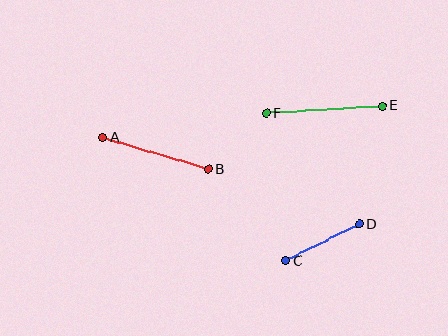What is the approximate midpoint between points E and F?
The midpoint is at approximately (324, 110) pixels.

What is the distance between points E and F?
The distance is approximately 116 pixels.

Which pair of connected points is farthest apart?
Points E and F are farthest apart.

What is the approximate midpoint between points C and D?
The midpoint is at approximately (323, 242) pixels.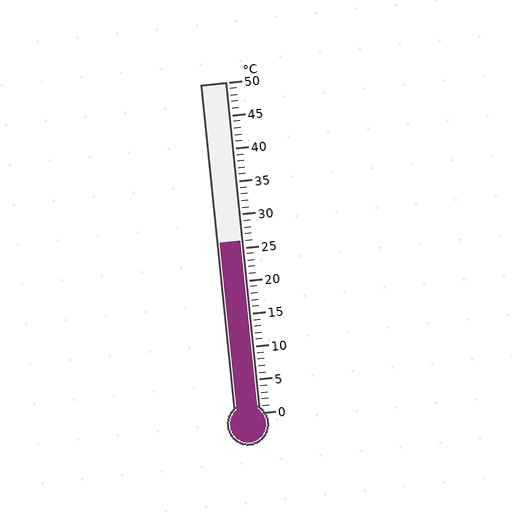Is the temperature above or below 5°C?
The temperature is above 5°C.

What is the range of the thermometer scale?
The thermometer scale ranges from 0°C to 50°C.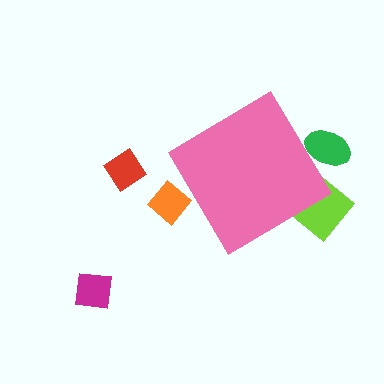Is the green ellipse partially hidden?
Yes, the green ellipse is partially hidden behind the pink diamond.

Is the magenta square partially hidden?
No, the magenta square is fully visible.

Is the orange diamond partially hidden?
Yes, the orange diamond is partially hidden behind the pink diamond.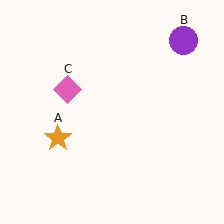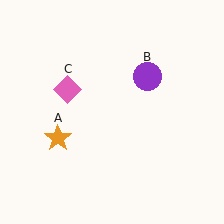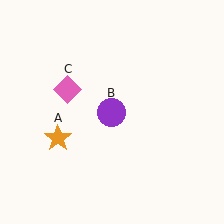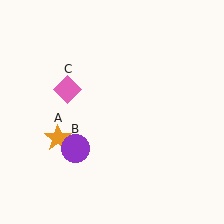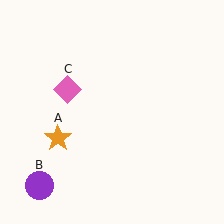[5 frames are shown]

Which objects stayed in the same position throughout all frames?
Orange star (object A) and pink diamond (object C) remained stationary.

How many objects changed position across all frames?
1 object changed position: purple circle (object B).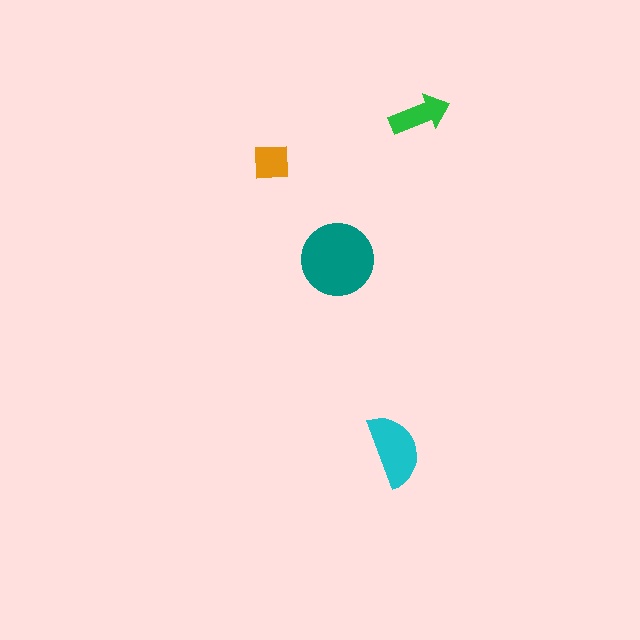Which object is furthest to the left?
The orange square is leftmost.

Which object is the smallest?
The orange square.